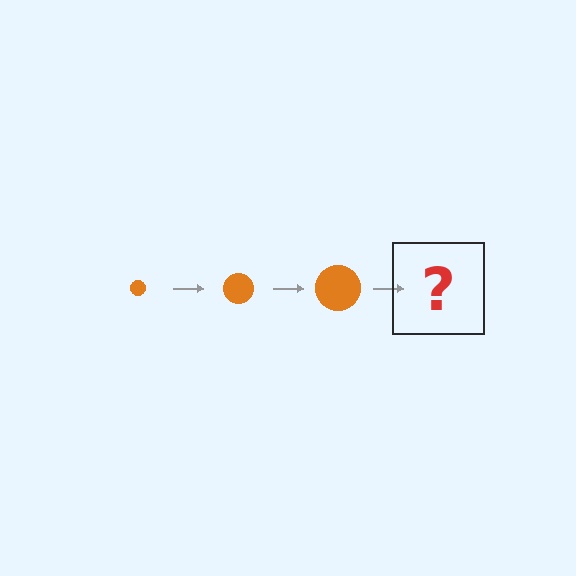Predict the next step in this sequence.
The next step is an orange circle, larger than the previous one.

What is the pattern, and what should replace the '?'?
The pattern is that the circle gets progressively larger each step. The '?' should be an orange circle, larger than the previous one.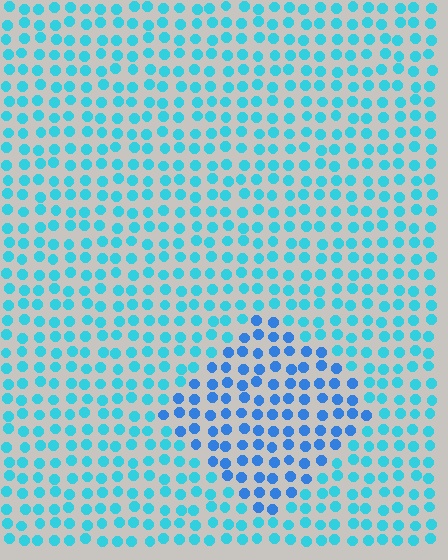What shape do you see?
I see a diamond.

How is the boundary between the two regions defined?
The boundary is defined purely by a slight shift in hue (about 28 degrees). Spacing, size, and orientation are identical on both sides.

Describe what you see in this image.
The image is filled with small cyan elements in a uniform arrangement. A diamond-shaped region is visible where the elements are tinted to a slightly different hue, forming a subtle color boundary.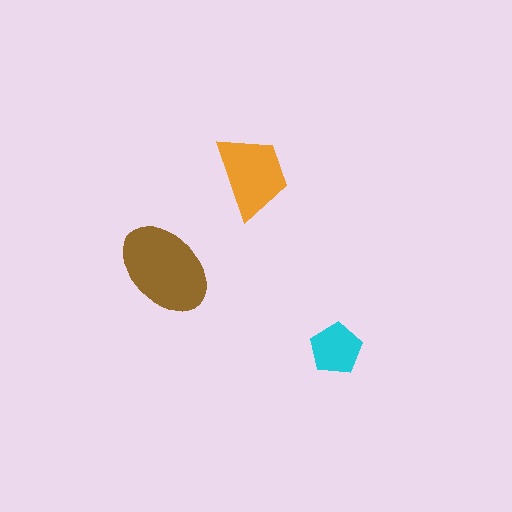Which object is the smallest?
The cyan pentagon.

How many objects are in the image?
There are 3 objects in the image.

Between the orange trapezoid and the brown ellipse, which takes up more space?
The brown ellipse.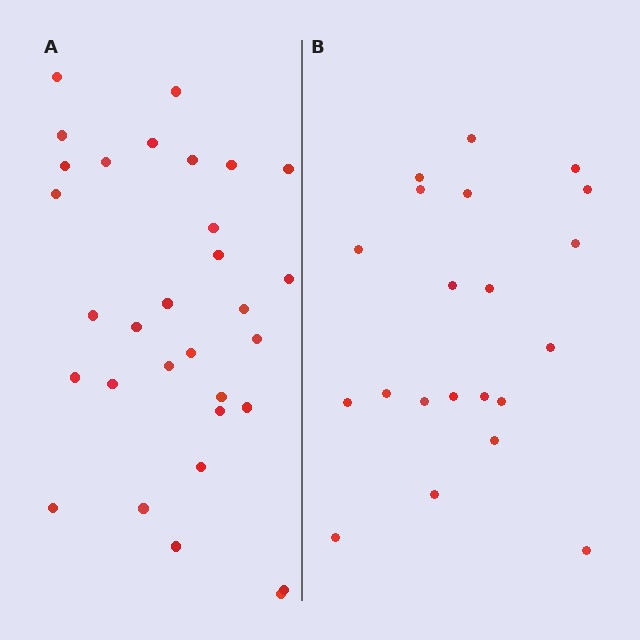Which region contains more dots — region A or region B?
Region A (the left region) has more dots.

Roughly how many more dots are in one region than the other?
Region A has roughly 10 or so more dots than region B.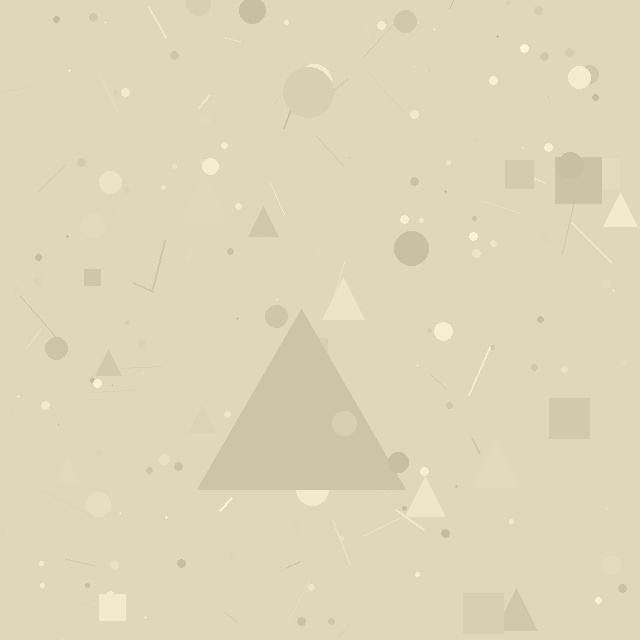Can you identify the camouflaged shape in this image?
The camouflaged shape is a triangle.